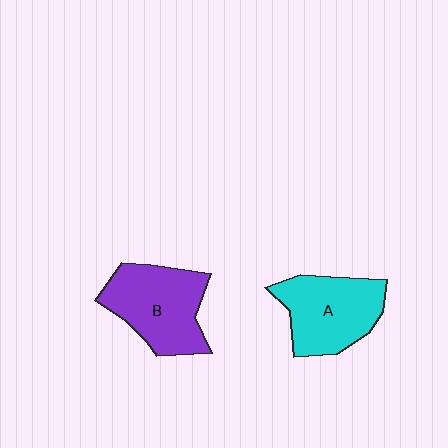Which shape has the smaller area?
Shape A (cyan).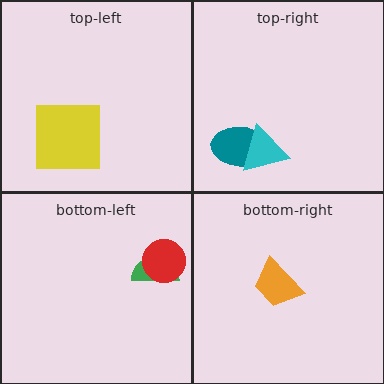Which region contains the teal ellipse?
The top-right region.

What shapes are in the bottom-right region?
The orange trapezoid.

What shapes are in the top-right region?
The teal ellipse, the cyan triangle.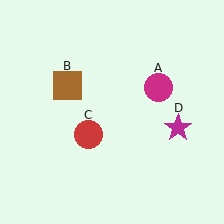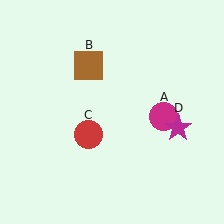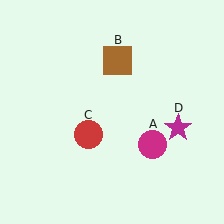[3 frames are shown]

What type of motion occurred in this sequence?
The magenta circle (object A), brown square (object B) rotated clockwise around the center of the scene.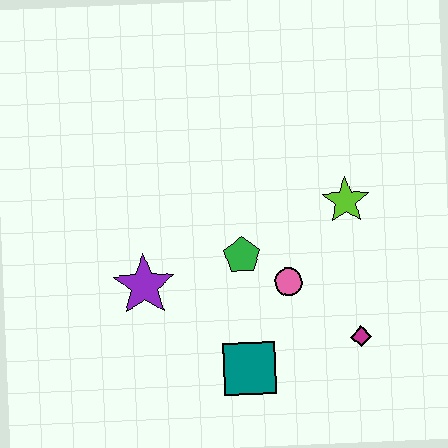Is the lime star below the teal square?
No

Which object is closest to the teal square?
The pink circle is closest to the teal square.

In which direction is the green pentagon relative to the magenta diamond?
The green pentagon is to the left of the magenta diamond.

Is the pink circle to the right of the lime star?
No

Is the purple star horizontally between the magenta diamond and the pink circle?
No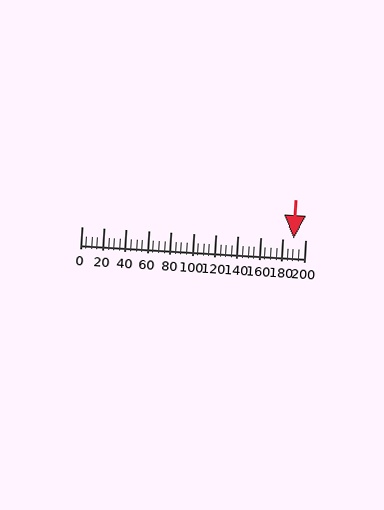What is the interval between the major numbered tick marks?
The major tick marks are spaced 20 units apart.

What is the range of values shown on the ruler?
The ruler shows values from 0 to 200.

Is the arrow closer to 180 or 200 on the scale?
The arrow is closer to 200.